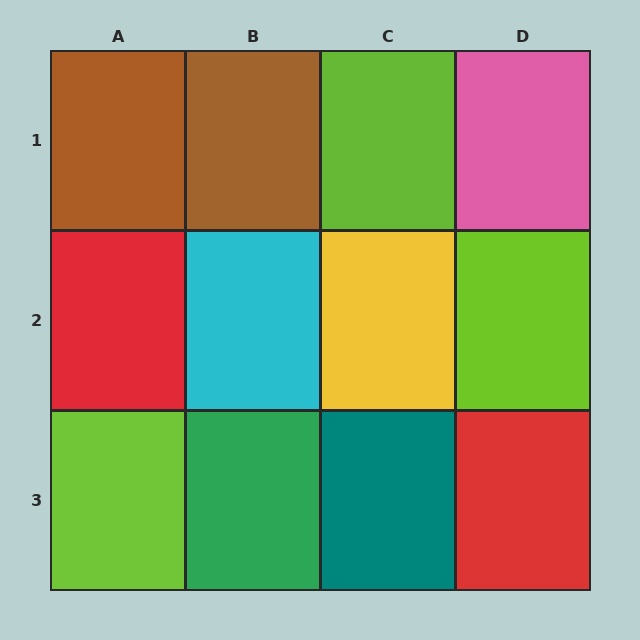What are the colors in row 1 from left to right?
Brown, brown, lime, pink.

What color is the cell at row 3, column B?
Green.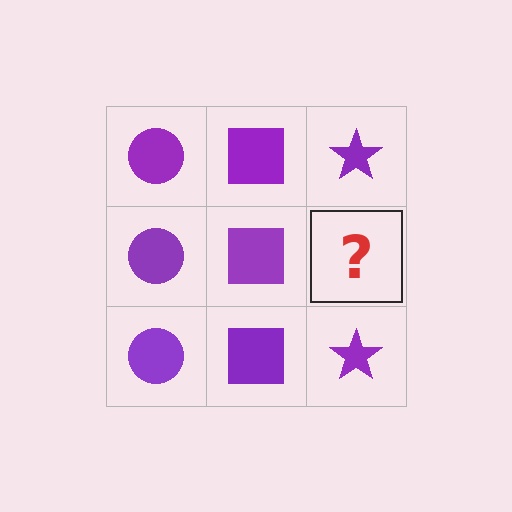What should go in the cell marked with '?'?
The missing cell should contain a purple star.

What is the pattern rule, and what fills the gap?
The rule is that each column has a consistent shape. The gap should be filled with a purple star.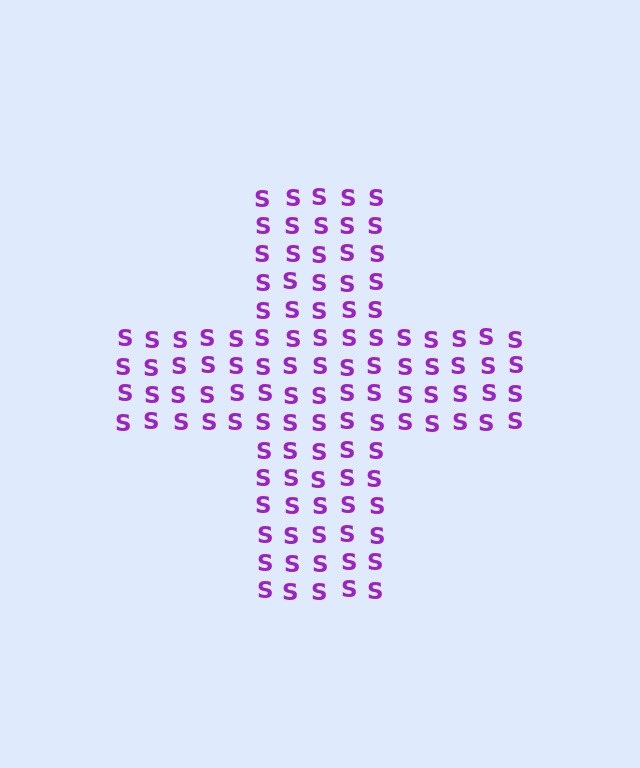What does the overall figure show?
The overall figure shows a cross.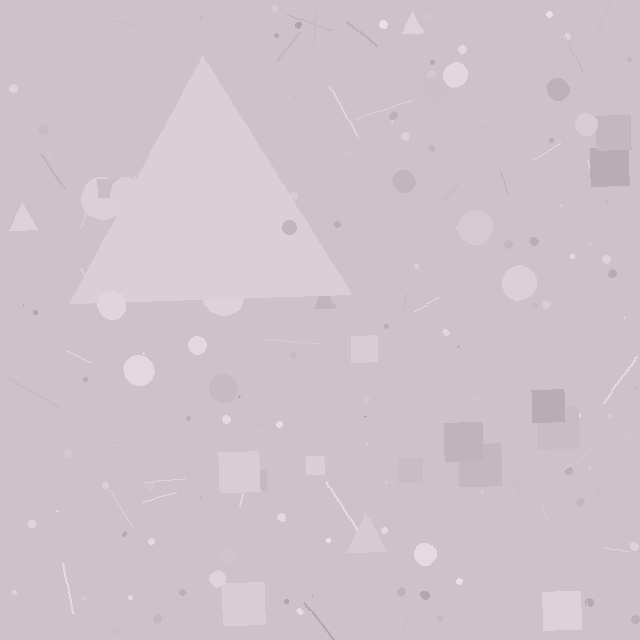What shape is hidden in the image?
A triangle is hidden in the image.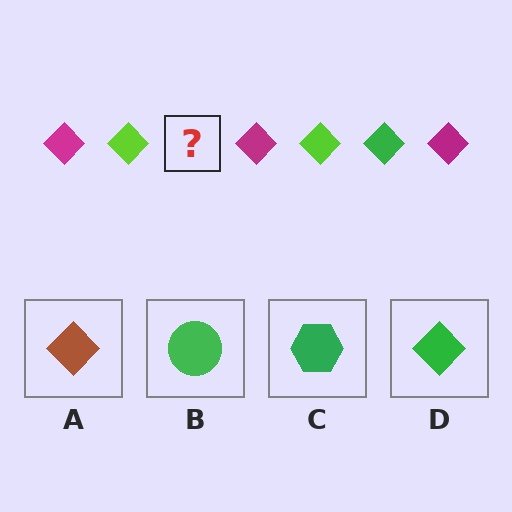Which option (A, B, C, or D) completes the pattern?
D.